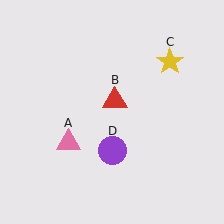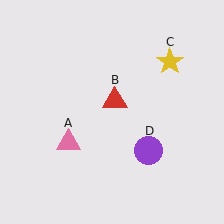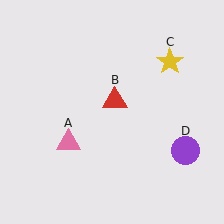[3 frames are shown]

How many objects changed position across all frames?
1 object changed position: purple circle (object D).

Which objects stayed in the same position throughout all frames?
Pink triangle (object A) and red triangle (object B) and yellow star (object C) remained stationary.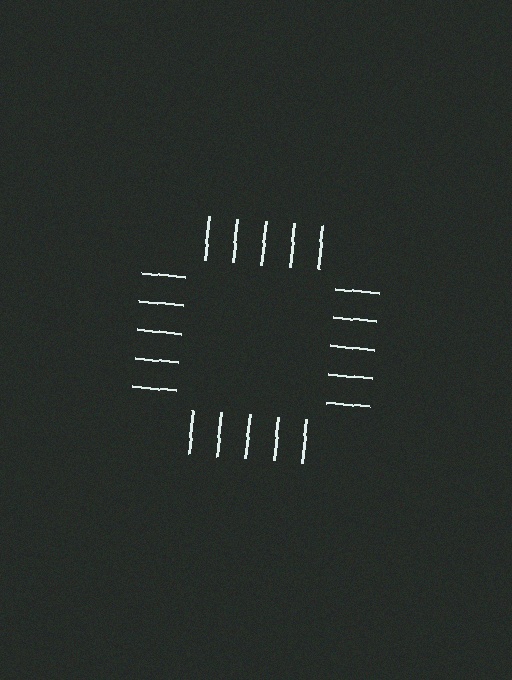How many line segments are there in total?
20 — 5 along each of the 4 edges.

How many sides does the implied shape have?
4 sides — the line-ends trace a square.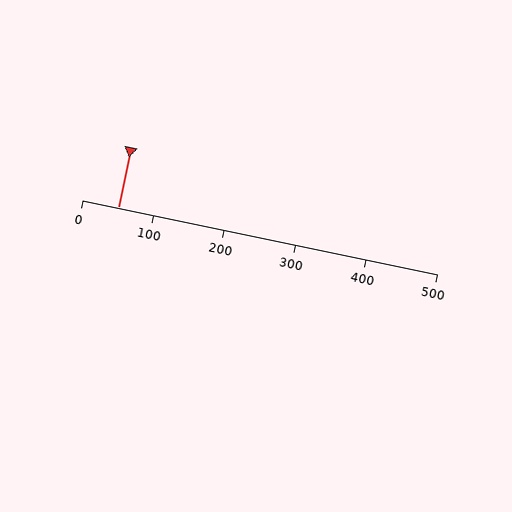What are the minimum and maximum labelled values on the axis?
The axis runs from 0 to 500.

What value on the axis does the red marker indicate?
The marker indicates approximately 50.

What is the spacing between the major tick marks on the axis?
The major ticks are spaced 100 apart.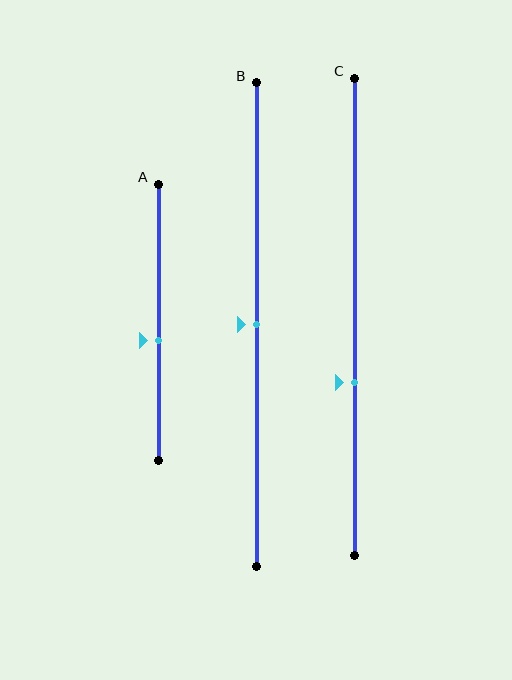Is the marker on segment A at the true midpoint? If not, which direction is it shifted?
No, the marker on segment A is shifted downward by about 6% of the segment length.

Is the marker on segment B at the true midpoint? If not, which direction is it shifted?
Yes, the marker on segment B is at the true midpoint.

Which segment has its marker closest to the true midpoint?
Segment B has its marker closest to the true midpoint.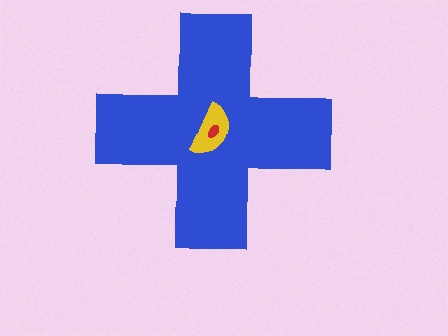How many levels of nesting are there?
3.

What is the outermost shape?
The blue cross.